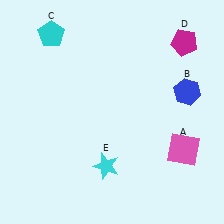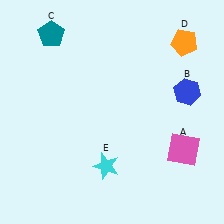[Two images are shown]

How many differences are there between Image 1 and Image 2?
There are 2 differences between the two images.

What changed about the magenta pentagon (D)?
In Image 1, D is magenta. In Image 2, it changed to orange.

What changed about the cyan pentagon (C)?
In Image 1, C is cyan. In Image 2, it changed to teal.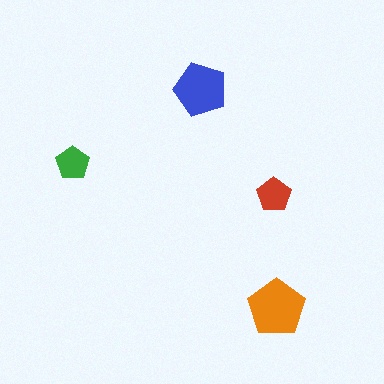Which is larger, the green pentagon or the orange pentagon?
The orange one.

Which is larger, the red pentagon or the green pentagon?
The red one.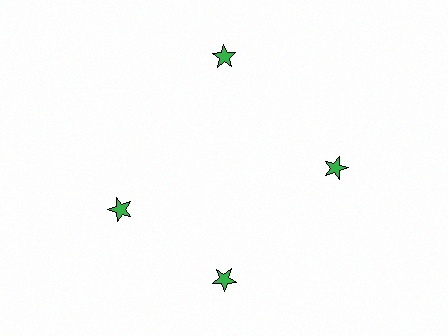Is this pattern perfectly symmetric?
No. The 4 green stars are arranged in a ring, but one element near the 9 o'clock position is rotated out of alignment along the ring, breaking the 4-fold rotational symmetry.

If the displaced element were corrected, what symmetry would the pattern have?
It would have 4-fold rotational symmetry — the pattern would map onto itself every 90 degrees.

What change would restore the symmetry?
The symmetry would be restored by rotating it back into even spacing with its neighbors so that all 4 stars sit at equal angles and equal distance from the center.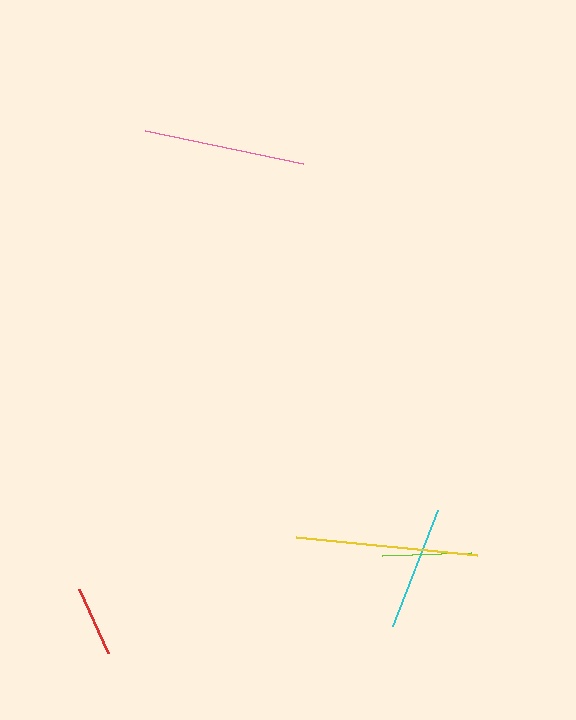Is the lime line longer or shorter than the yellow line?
The yellow line is longer than the lime line.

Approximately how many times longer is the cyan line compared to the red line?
The cyan line is approximately 1.8 times the length of the red line.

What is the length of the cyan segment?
The cyan segment is approximately 125 pixels long.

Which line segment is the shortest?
The red line is the shortest at approximately 71 pixels.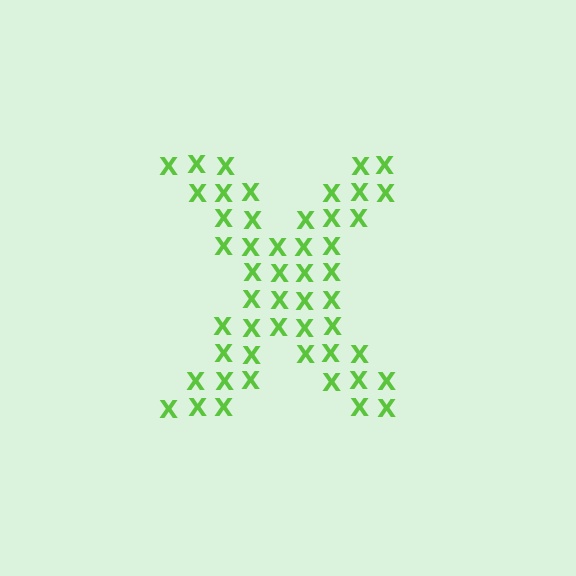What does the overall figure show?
The overall figure shows the letter X.